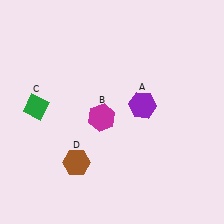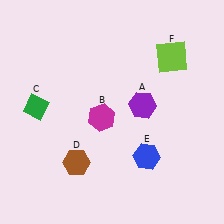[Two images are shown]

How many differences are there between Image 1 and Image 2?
There are 2 differences between the two images.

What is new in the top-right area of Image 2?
A lime square (F) was added in the top-right area of Image 2.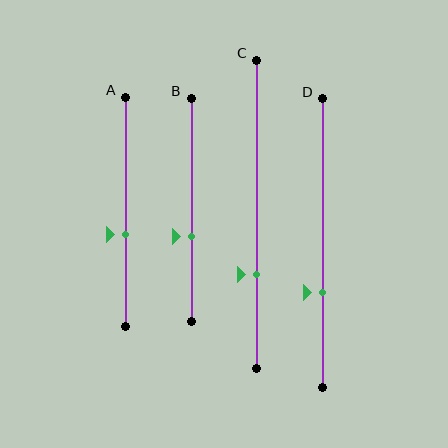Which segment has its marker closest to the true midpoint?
Segment A has its marker closest to the true midpoint.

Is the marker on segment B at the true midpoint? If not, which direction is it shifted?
No, the marker on segment B is shifted downward by about 12% of the segment length.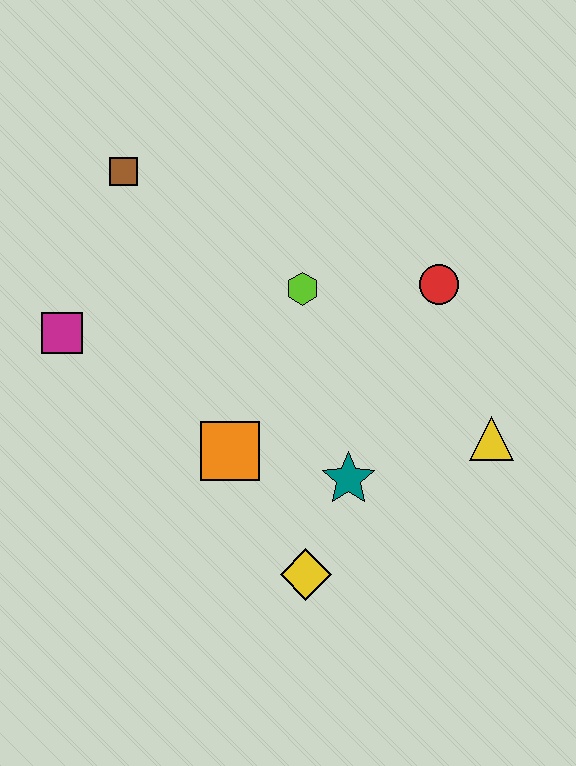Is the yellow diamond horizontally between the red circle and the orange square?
Yes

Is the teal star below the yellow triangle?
Yes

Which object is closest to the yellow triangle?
The teal star is closest to the yellow triangle.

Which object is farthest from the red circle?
The magenta square is farthest from the red circle.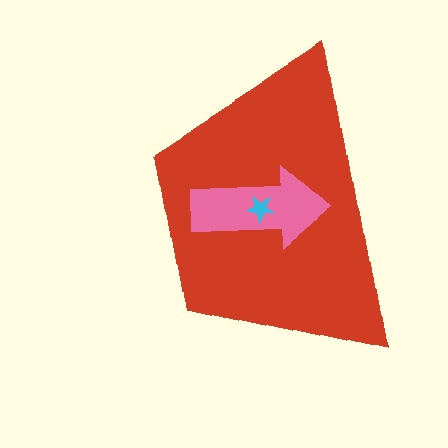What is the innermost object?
The cyan star.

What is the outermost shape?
The red trapezoid.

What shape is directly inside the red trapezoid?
The pink arrow.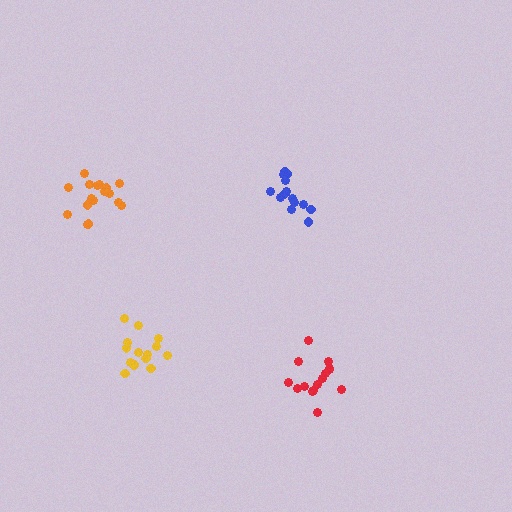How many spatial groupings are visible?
There are 4 spatial groupings.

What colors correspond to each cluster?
The clusters are colored: orange, yellow, blue, red.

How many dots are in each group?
Group 1: 17 dots, Group 2: 14 dots, Group 3: 14 dots, Group 4: 15 dots (60 total).